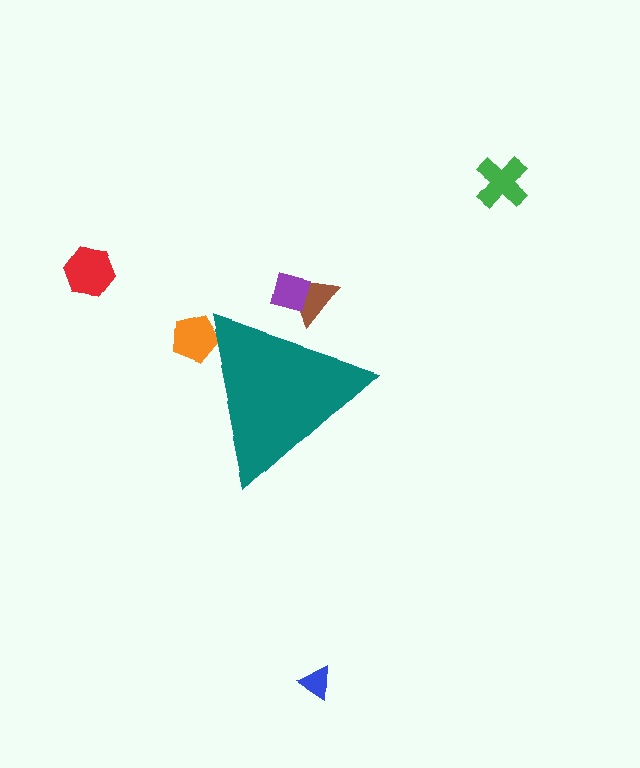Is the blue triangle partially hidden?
No, the blue triangle is fully visible.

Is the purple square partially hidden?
Yes, the purple square is partially hidden behind the teal triangle.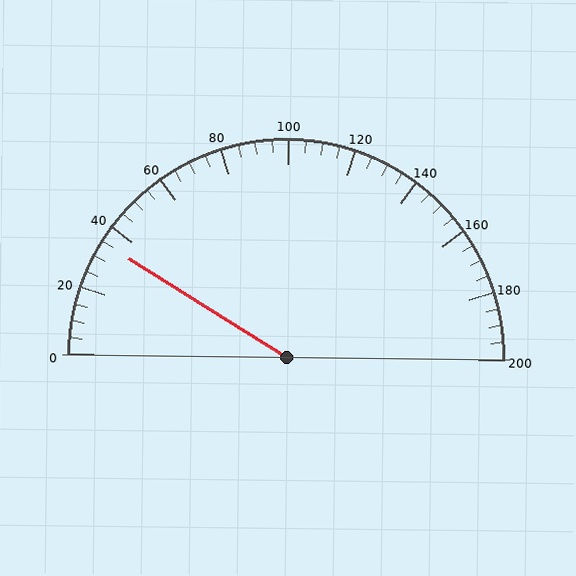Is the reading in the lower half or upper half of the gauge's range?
The reading is in the lower half of the range (0 to 200).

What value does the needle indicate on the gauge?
The needle indicates approximately 35.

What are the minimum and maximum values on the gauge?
The gauge ranges from 0 to 200.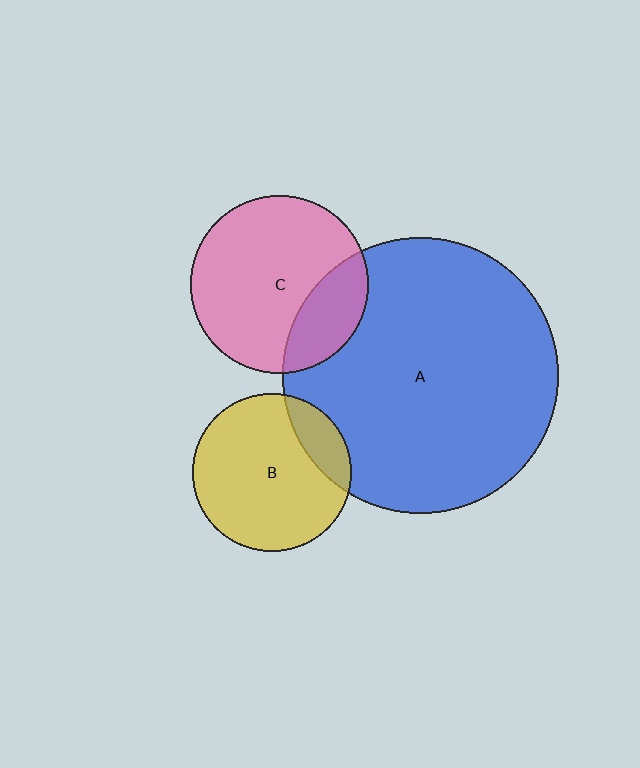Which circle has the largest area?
Circle A (blue).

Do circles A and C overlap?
Yes.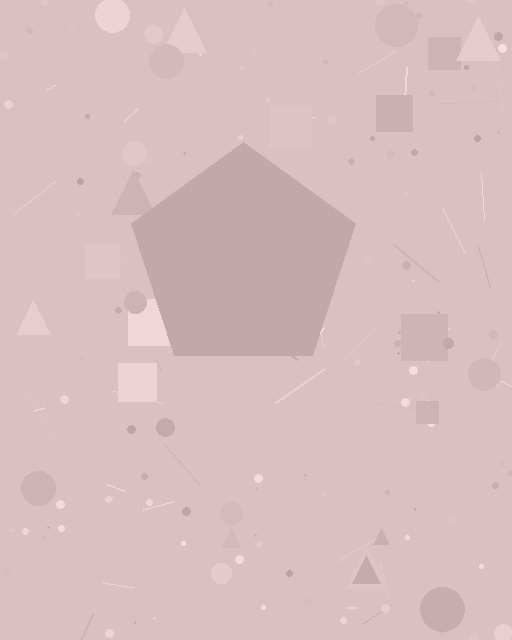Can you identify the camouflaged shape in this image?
The camouflaged shape is a pentagon.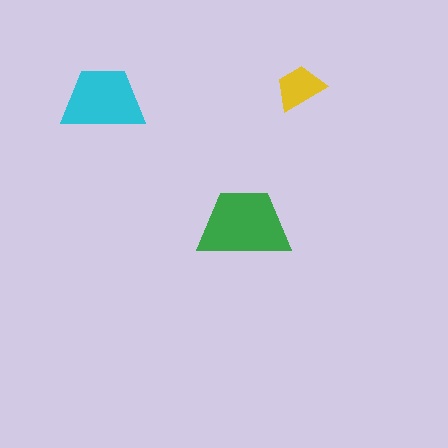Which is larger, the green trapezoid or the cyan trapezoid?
The green one.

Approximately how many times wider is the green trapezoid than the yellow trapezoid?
About 2 times wider.